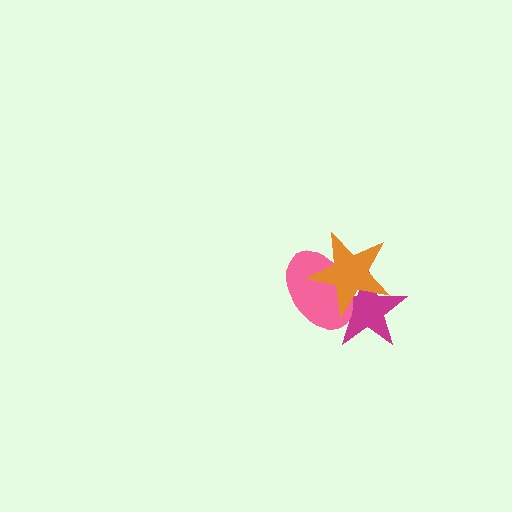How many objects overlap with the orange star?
2 objects overlap with the orange star.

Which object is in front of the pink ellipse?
The orange star is in front of the pink ellipse.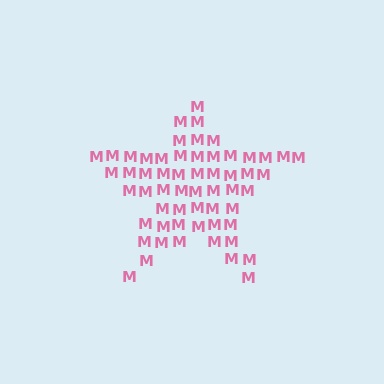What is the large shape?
The large shape is a star.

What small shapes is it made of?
It is made of small letter M's.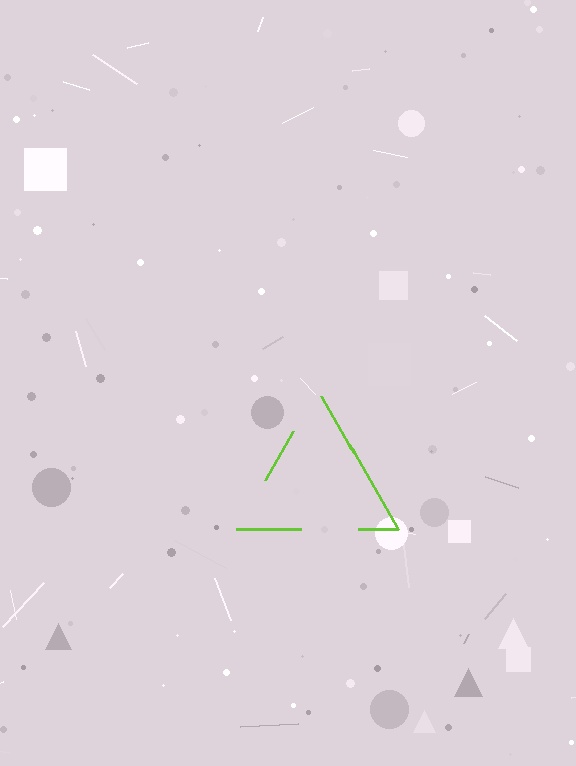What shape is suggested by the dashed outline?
The dashed outline suggests a triangle.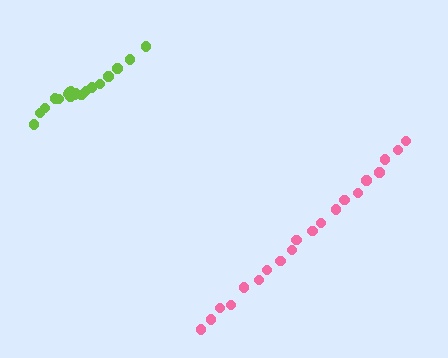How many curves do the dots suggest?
There are 2 distinct paths.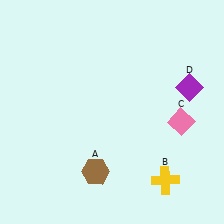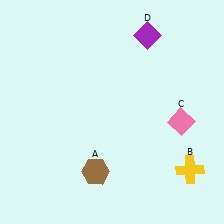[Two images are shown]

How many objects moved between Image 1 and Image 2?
2 objects moved between the two images.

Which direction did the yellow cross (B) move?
The yellow cross (B) moved right.